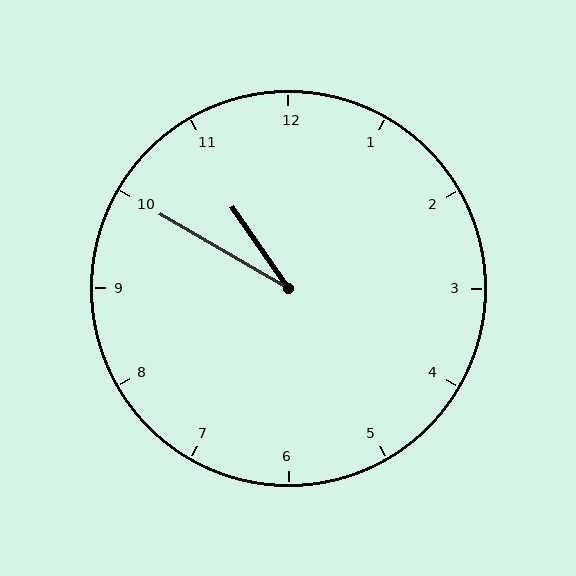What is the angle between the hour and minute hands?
Approximately 25 degrees.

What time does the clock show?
10:50.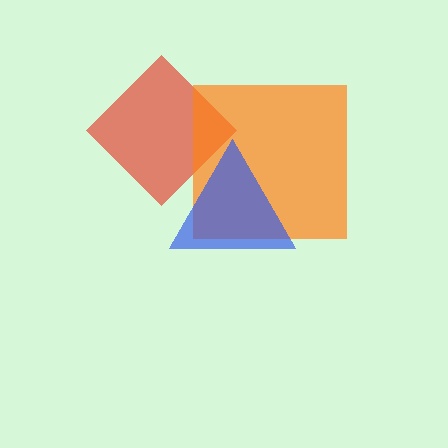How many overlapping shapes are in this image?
There are 3 overlapping shapes in the image.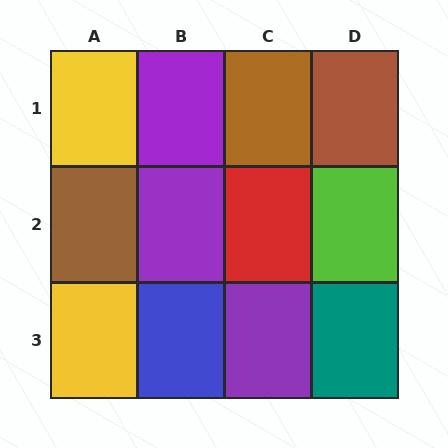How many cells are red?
1 cell is red.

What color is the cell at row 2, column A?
Brown.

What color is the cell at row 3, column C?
Purple.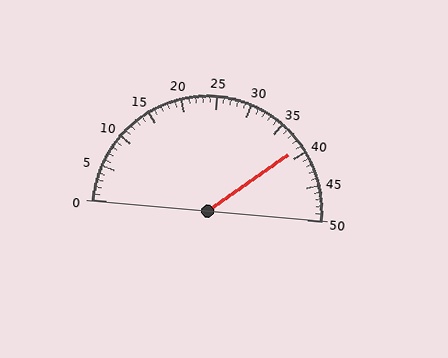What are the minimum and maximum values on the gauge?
The gauge ranges from 0 to 50.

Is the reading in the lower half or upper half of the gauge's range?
The reading is in the upper half of the range (0 to 50).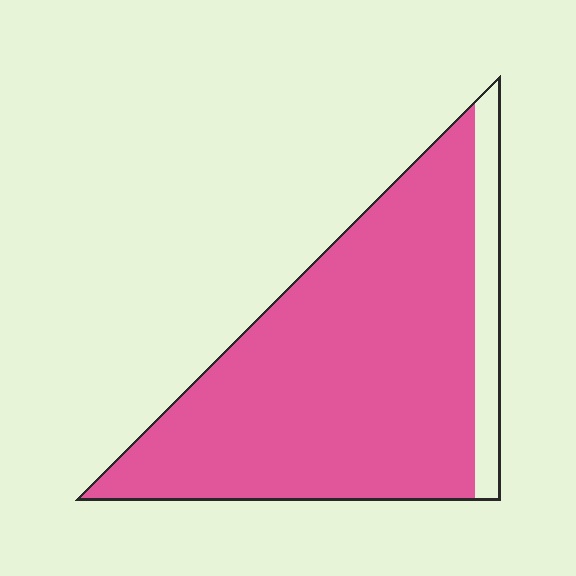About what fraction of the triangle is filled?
About seven eighths (7/8).